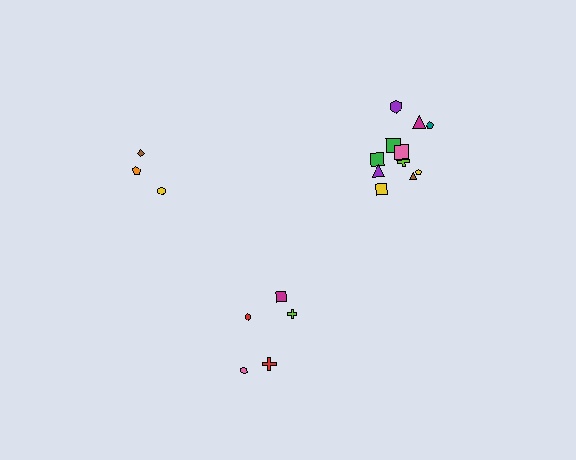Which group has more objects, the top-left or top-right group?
The top-right group.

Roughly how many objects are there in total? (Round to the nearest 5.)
Roughly 20 objects in total.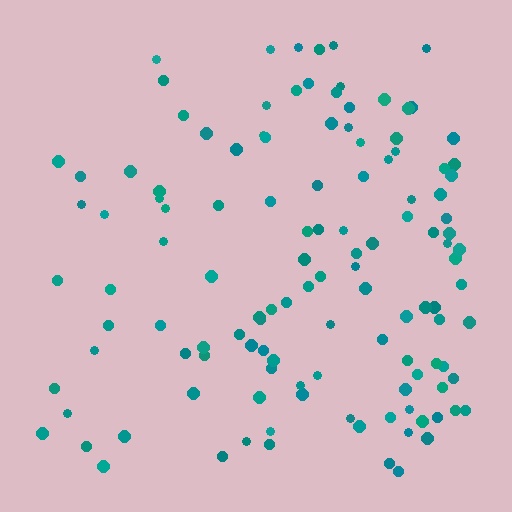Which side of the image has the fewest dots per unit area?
The left.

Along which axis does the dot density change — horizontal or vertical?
Horizontal.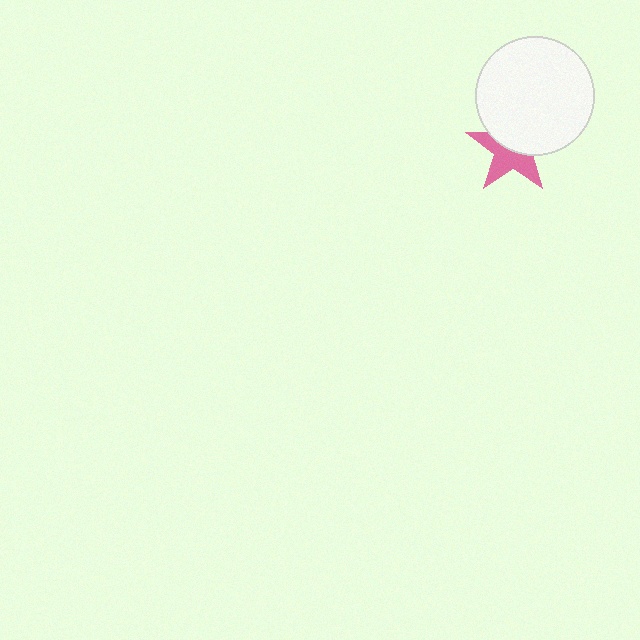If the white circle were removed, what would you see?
You would see the complete pink star.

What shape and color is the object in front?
The object in front is a white circle.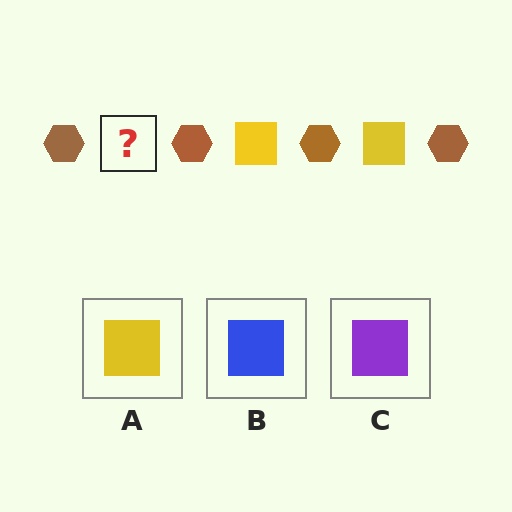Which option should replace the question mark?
Option A.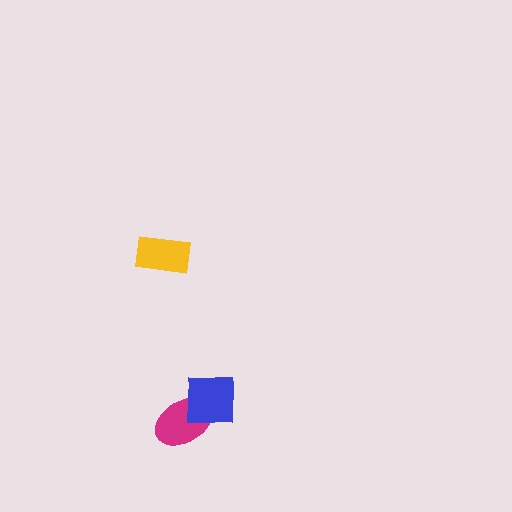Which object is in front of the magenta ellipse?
The blue square is in front of the magenta ellipse.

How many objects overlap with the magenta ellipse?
1 object overlaps with the magenta ellipse.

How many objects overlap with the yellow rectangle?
0 objects overlap with the yellow rectangle.